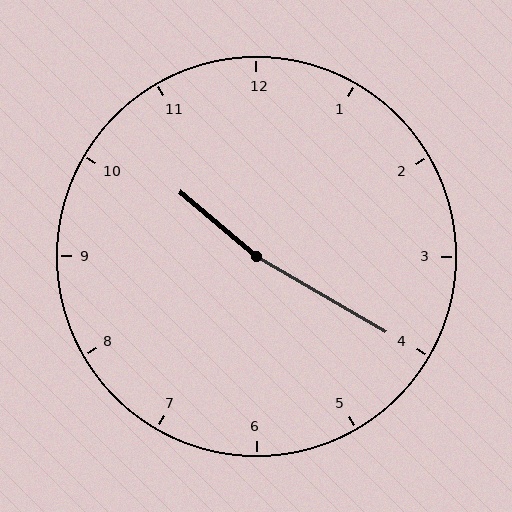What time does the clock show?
10:20.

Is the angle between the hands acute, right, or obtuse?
It is obtuse.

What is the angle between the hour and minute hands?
Approximately 170 degrees.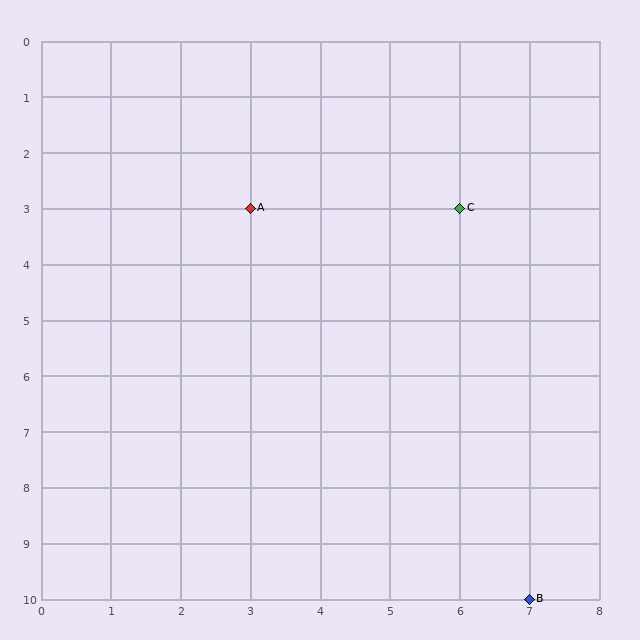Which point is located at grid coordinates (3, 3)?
Point A is at (3, 3).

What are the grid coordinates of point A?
Point A is at grid coordinates (3, 3).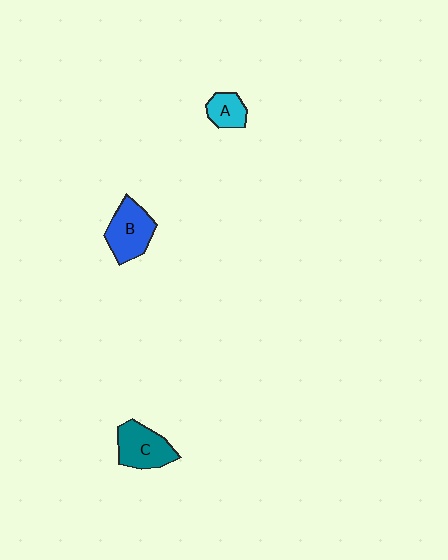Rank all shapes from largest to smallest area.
From largest to smallest: B (blue), C (teal), A (cyan).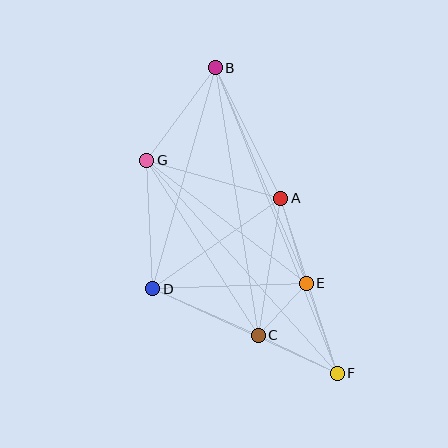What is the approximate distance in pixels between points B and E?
The distance between B and E is approximately 234 pixels.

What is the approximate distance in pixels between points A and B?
The distance between A and B is approximately 146 pixels.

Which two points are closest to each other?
Points C and E are closest to each other.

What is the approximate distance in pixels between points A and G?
The distance between A and G is approximately 139 pixels.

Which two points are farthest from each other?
Points B and F are farthest from each other.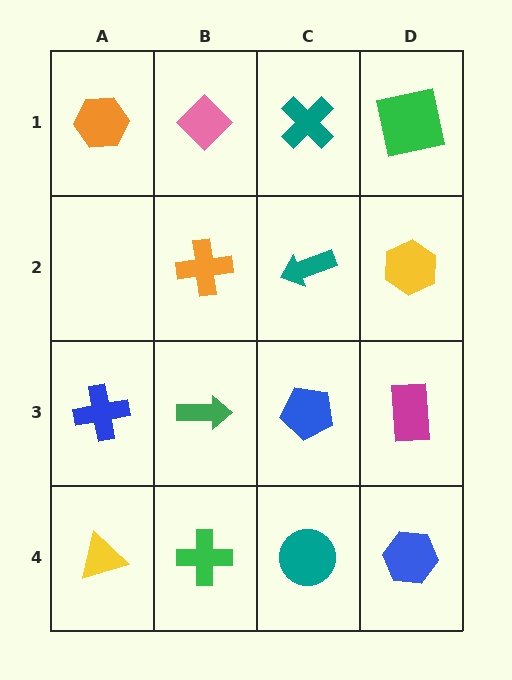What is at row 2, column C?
A teal arrow.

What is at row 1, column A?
An orange hexagon.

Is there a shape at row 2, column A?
No, that cell is empty.